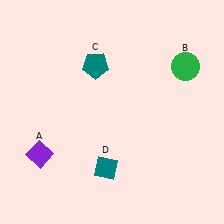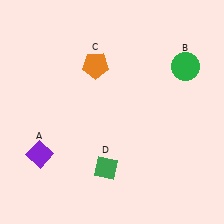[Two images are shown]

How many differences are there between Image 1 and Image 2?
There are 2 differences between the two images.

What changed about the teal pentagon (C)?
In Image 1, C is teal. In Image 2, it changed to orange.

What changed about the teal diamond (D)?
In Image 1, D is teal. In Image 2, it changed to green.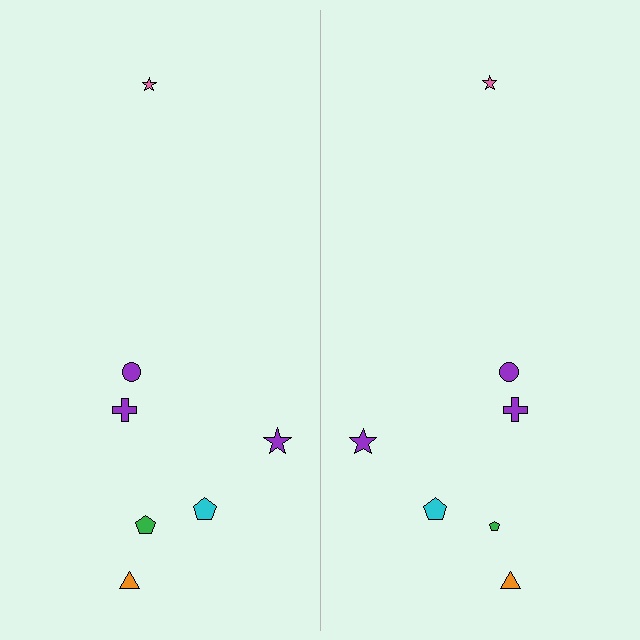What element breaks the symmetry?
The green pentagon on the right side has a different size than its mirror counterpart.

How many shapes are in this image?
There are 14 shapes in this image.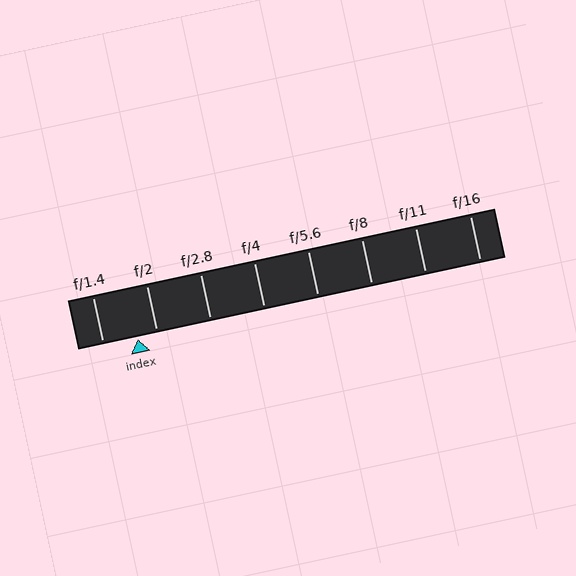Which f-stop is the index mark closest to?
The index mark is closest to f/2.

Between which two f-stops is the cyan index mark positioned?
The index mark is between f/1.4 and f/2.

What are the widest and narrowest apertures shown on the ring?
The widest aperture shown is f/1.4 and the narrowest is f/16.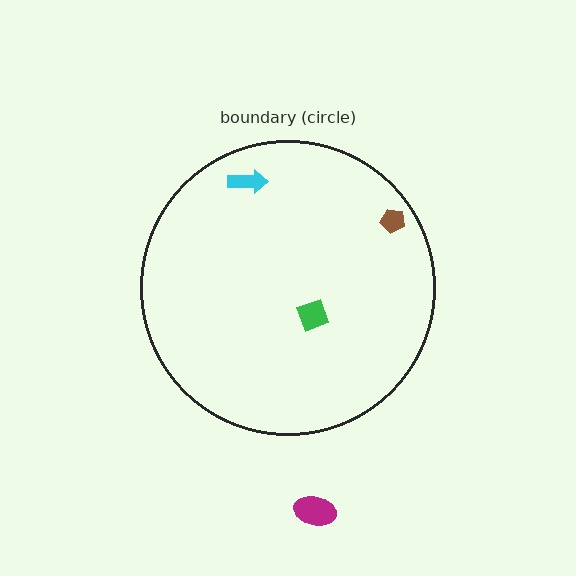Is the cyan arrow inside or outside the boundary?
Inside.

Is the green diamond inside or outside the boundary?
Inside.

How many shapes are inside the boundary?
3 inside, 1 outside.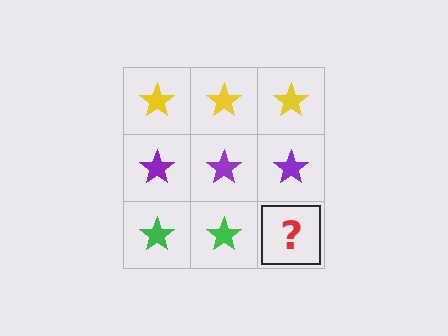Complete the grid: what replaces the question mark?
The question mark should be replaced with a green star.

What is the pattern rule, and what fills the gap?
The rule is that each row has a consistent color. The gap should be filled with a green star.